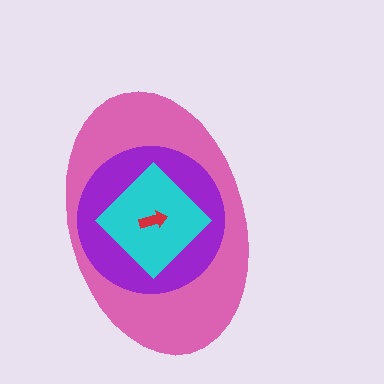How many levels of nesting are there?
4.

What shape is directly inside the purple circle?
The cyan diamond.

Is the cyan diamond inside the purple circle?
Yes.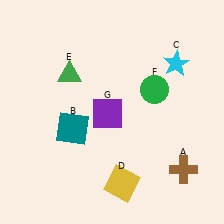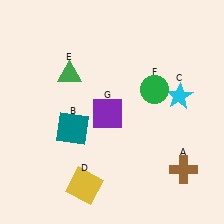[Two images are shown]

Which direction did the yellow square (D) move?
The yellow square (D) moved left.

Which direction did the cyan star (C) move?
The cyan star (C) moved down.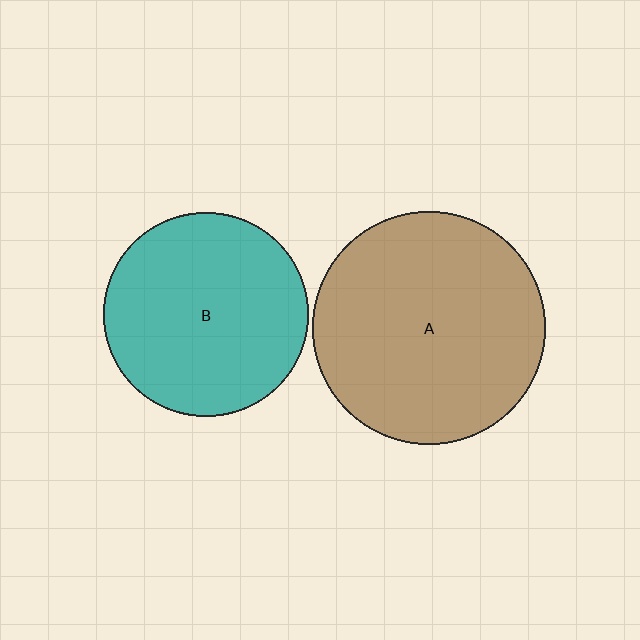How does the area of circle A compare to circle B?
Approximately 1.3 times.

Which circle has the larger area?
Circle A (brown).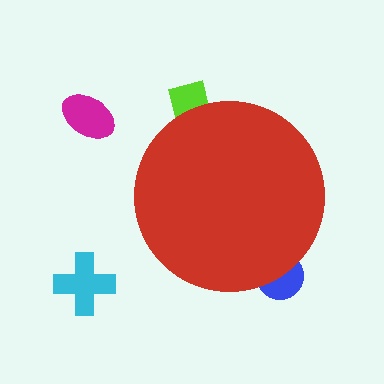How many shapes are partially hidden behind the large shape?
2 shapes are partially hidden.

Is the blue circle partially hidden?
Yes, the blue circle is partially hidden behind the red circle.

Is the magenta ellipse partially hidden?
No, the magenta ellipse is fully visible.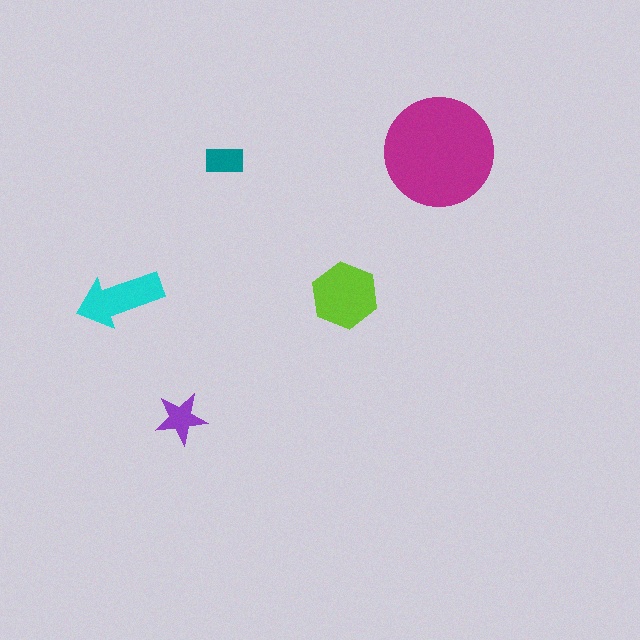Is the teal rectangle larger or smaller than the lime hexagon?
Smaller.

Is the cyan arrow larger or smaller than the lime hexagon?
Smaller.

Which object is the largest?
The magenta circle.